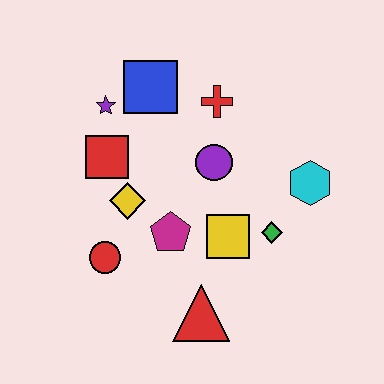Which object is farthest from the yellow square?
The purple star is farthest from the yellow square.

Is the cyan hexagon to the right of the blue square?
Yes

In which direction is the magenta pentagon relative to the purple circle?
The magenta pentagon is below the purple circle.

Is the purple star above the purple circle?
Yes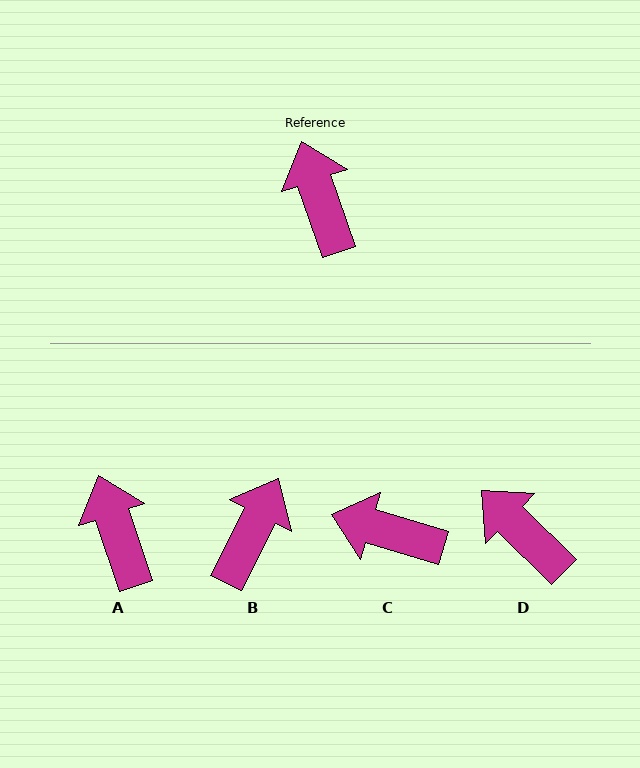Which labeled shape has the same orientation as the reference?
A.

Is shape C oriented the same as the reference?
No, it is off by about 54 degrees.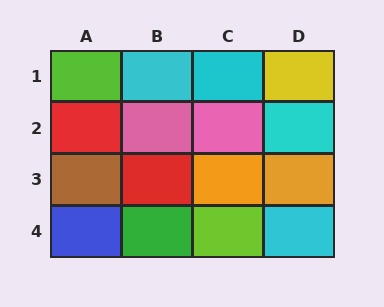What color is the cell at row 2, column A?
Red.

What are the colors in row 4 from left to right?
Blue, green, lime, cyan.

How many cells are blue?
1 cell is blue.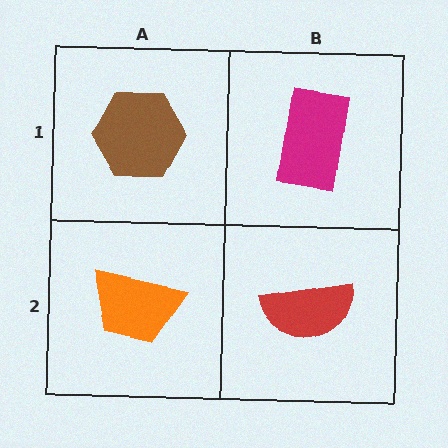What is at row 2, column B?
A red semicircle.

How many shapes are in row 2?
2 shapes.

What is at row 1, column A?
A brown hexagon.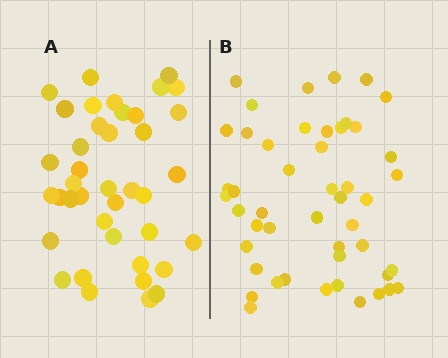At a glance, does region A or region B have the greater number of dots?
Region B (the right region) has more dots.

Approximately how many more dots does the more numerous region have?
Region B has roughly 8 or so more dots than region A.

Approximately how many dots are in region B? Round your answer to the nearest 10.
About 50 dots. (The exact count is 48, which rounds to 50.)